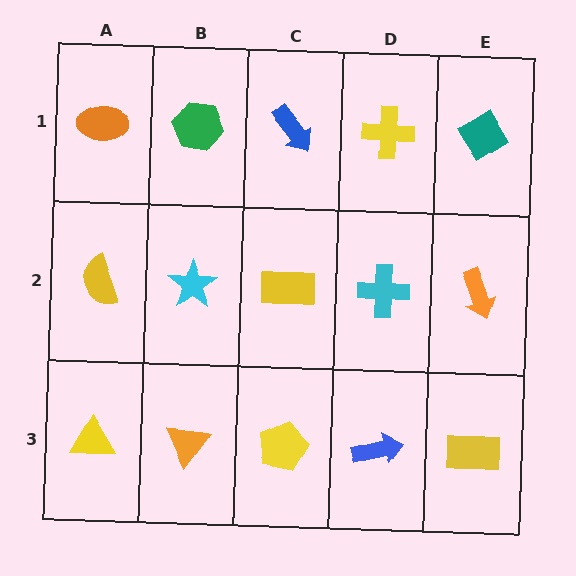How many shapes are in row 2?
5 shapes.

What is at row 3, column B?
An orange triangle.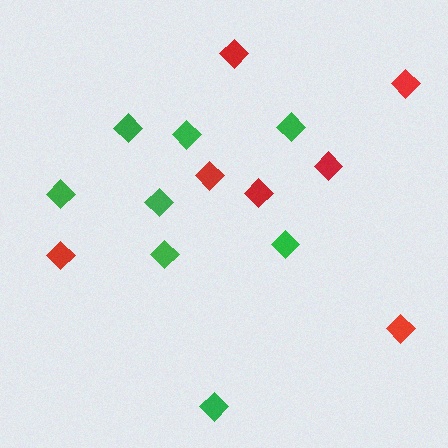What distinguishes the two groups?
There are 2 groups: one group of green diamonds (8) and one group of red diamonds (7).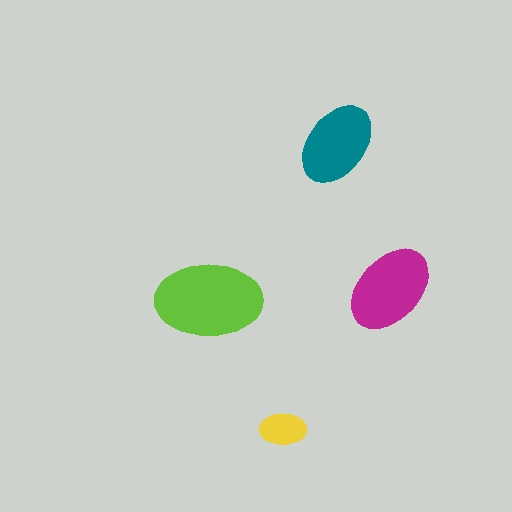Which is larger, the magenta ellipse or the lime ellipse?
The lime one.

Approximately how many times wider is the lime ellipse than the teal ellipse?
About 1.5 times wider.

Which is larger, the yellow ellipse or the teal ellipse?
The teal one.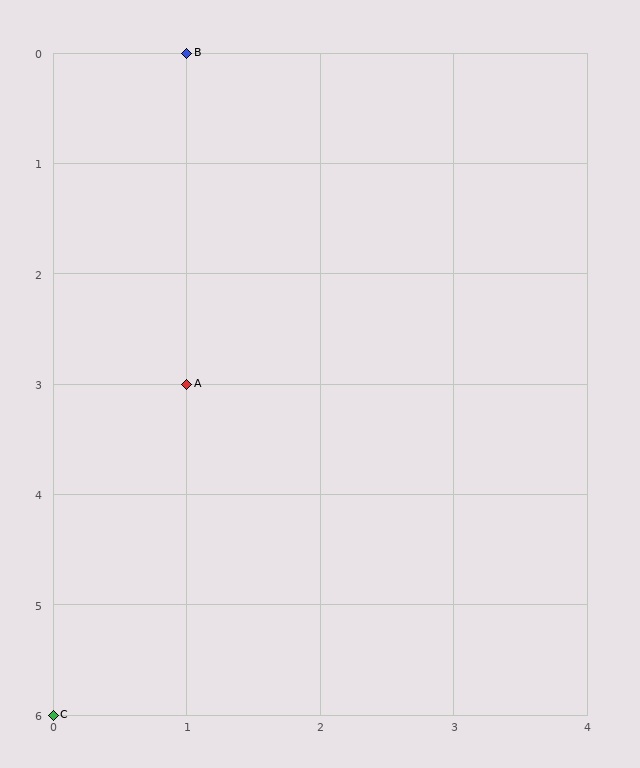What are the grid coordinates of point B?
Point B is at grid coordinates (1, 0).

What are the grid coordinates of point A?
Point A is at grid coordinates (1, 3).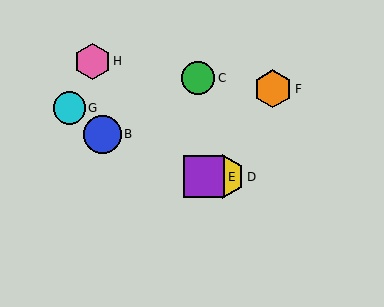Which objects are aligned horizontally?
Objects A, D, E are aligned horizontally.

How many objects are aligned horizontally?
3 objects (A, D, E) are aligned horizontally.